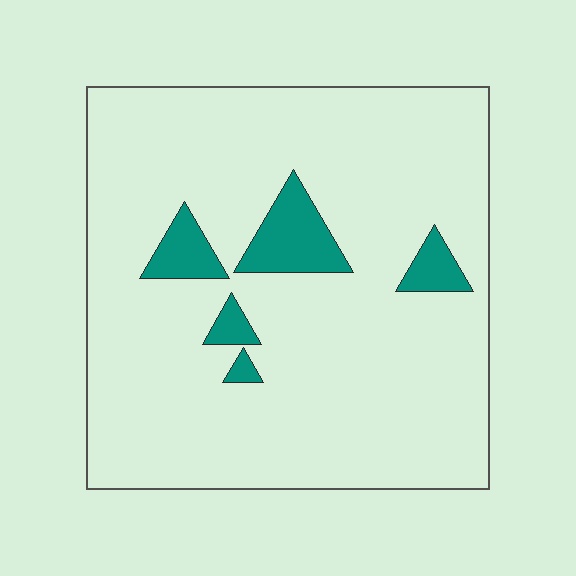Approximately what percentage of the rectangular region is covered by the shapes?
Approximately 10%.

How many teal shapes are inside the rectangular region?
5.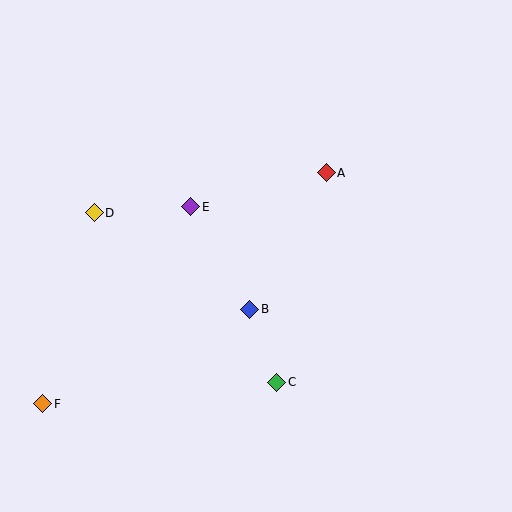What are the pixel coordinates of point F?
Point F is at (43, 404).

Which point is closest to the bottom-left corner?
Point F is closest to the bottom-left corner.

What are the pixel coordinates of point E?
Point E is at (191, 207).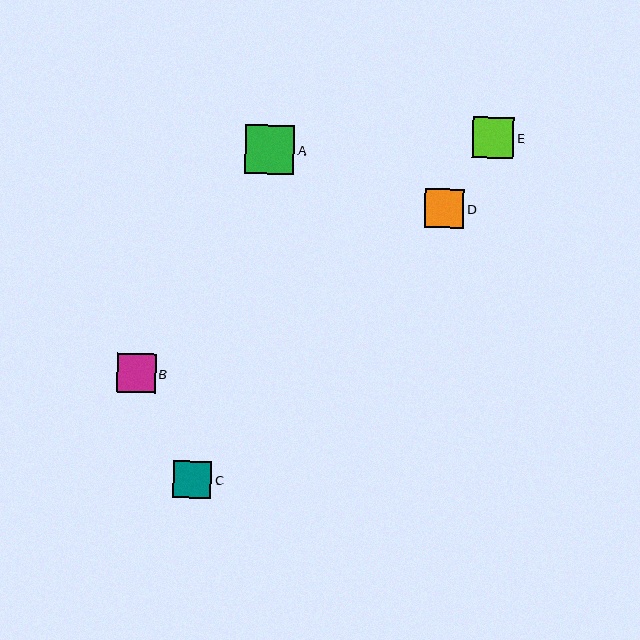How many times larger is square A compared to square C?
Square A is approximately 1.3 times the size of square C.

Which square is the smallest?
Square C is the smallest with a size of approximately 38 pixels.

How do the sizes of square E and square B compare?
Square E and square B are approximately the same size.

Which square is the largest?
Square A is the largest with a size of approximately 49 pixels.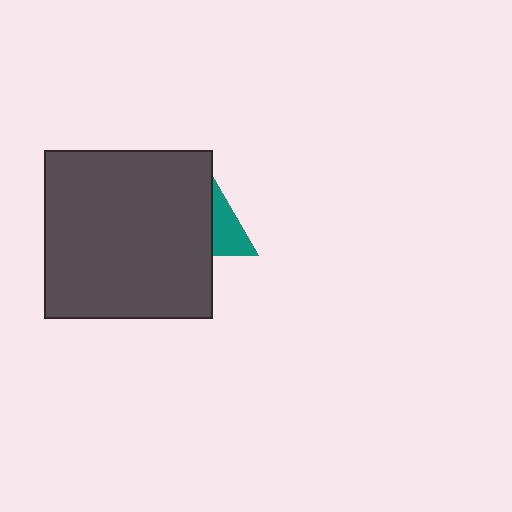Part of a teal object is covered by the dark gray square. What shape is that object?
It is a triangle.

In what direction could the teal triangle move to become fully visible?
The teal triangle could move right. That would shift it out from behind the dark gray square entirely.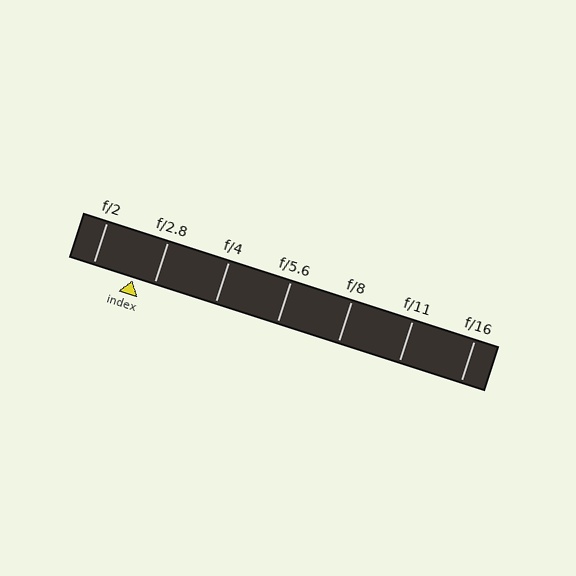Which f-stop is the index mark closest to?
The index mark is closest to f/2.8.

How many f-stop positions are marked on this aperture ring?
There are 7 f-stop positions marked.